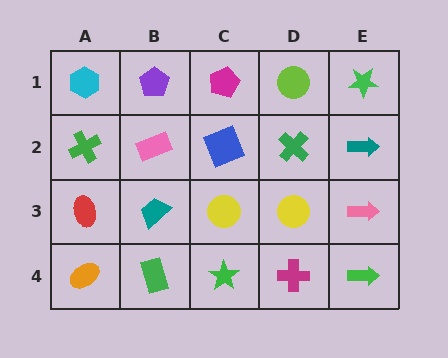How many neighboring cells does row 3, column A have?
3.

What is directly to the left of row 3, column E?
A yellow circle.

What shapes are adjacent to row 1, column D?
A green cross (row 2, column D), a magenta pentagon (row 1, column C), a green star (row 1, column E).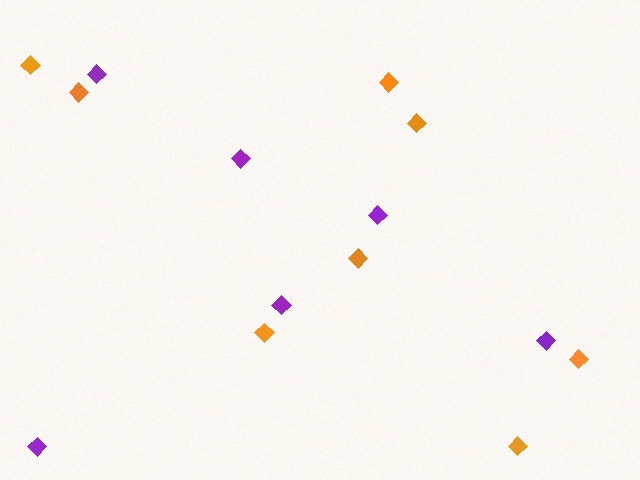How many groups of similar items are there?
There are 2 groups: one group of orange diamonds (8) and one group of purple diamonds (6).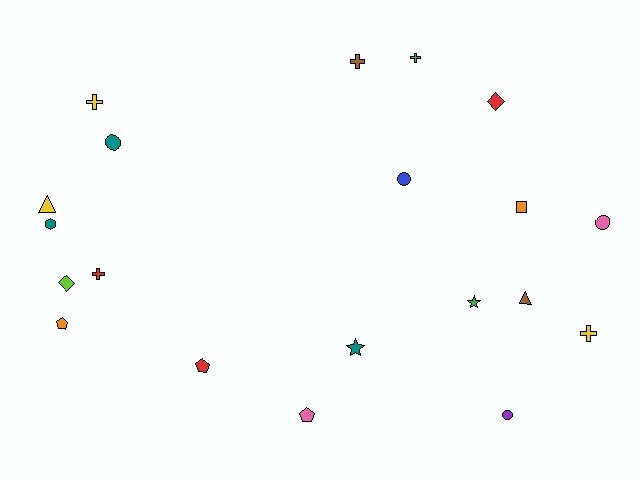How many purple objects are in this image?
There is 1 purple object.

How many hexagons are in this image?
There is 1 hexagon.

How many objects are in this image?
There are 20 objects.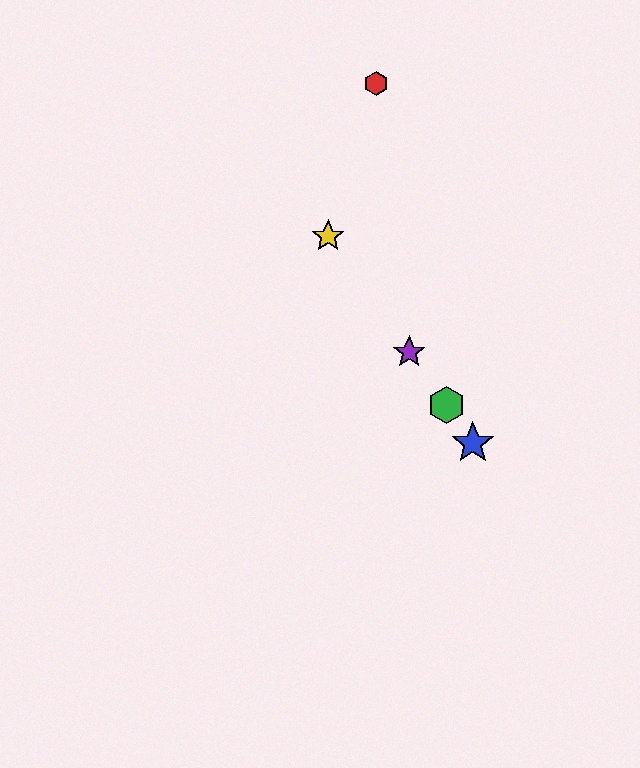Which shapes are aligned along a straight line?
The blue star, the green hexagon, the yellow star, the purple star are aligned along a straight line.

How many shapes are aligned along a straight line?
4 shapes (the blue star, the green hexagon, the yellow star, the purple star) are aligned along a straight line.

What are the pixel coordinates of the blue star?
The blue star is at (473, 443).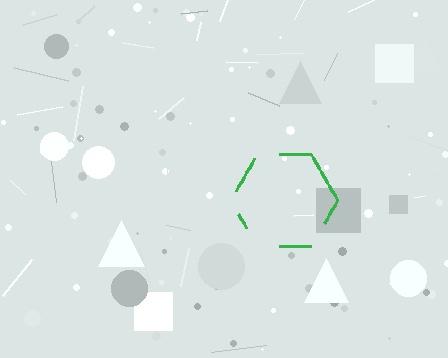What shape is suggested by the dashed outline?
The dashed outline suggests a hexagon.